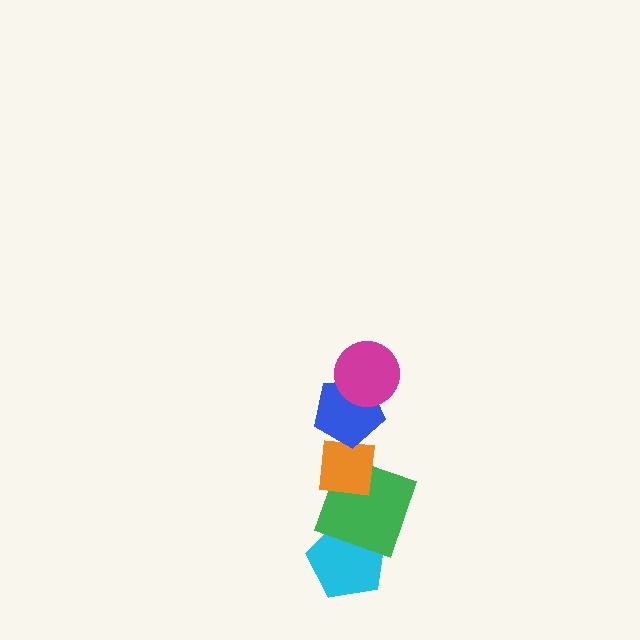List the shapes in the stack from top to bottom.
From top to bottom: the magenta circle, the blue pentagon, the orange square, the green square, the cyan pentagon.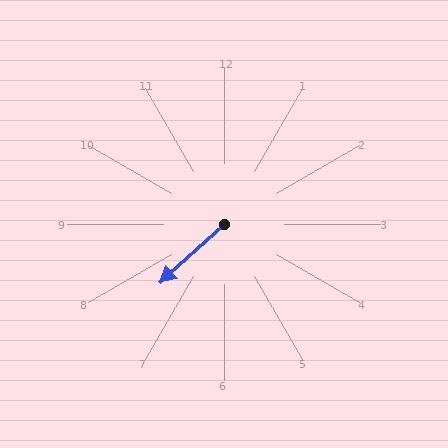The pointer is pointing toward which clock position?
Roughly 8 o'clock.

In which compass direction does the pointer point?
Southwest.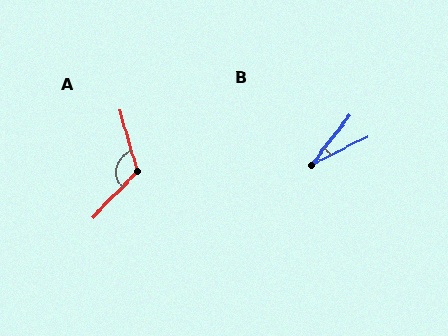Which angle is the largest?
A, at approximately 120 degrees.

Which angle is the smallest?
B, at approximately 26 degrees.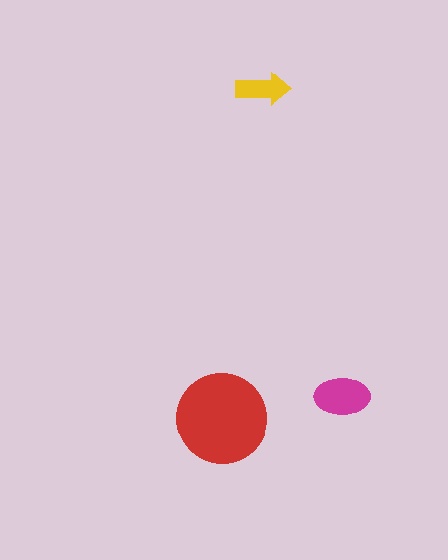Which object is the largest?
The red circle.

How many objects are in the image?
There are 3 objects in the image.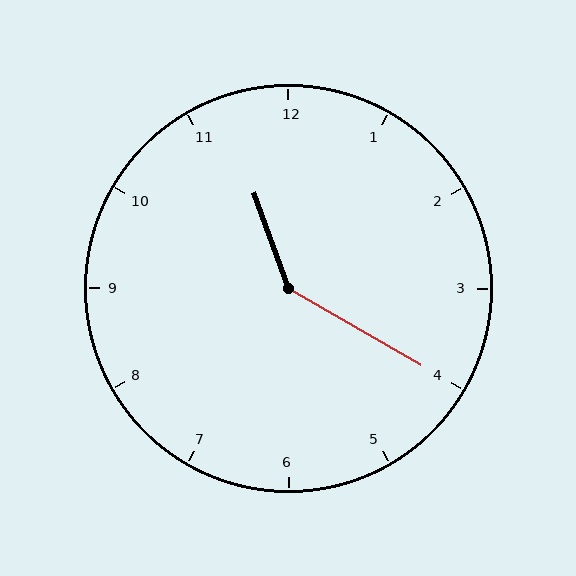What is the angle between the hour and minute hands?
Approximately 140 degrees.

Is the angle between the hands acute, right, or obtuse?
It is obtuse.